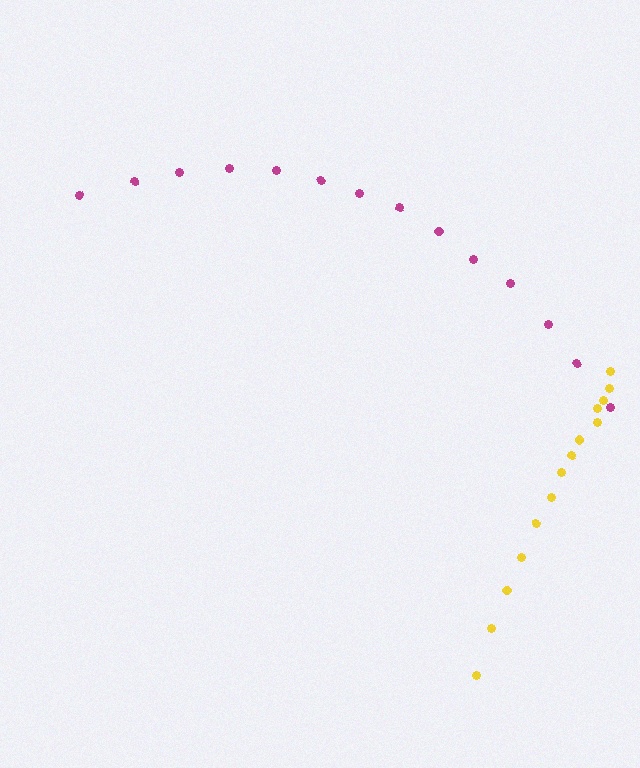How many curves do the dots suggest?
There are 2 distinct paths.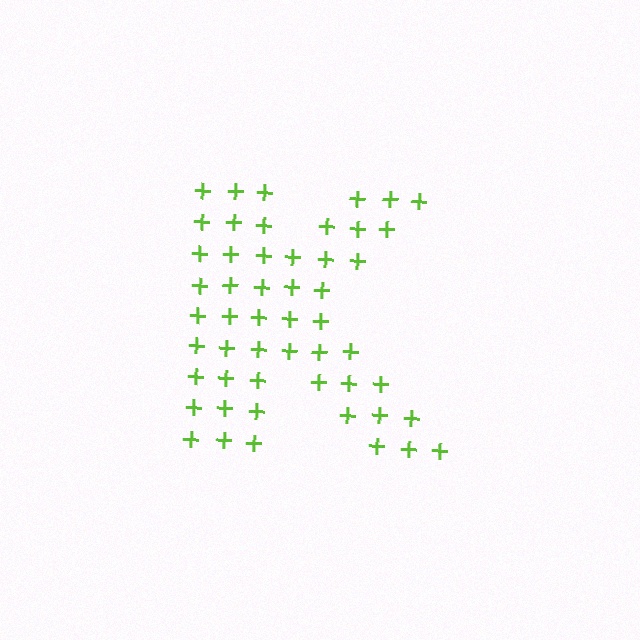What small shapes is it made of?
It is made of small plus signs.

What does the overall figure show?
The overall figure shows the letter K.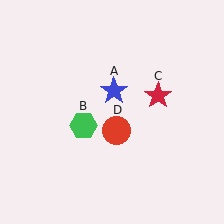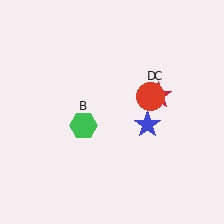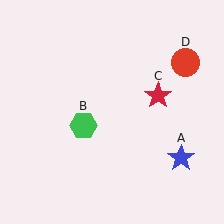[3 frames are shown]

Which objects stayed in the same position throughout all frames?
Green hexagon (object B) and red star (object C) remained stationary.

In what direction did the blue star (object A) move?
The blue star (object A) moved down and to the right.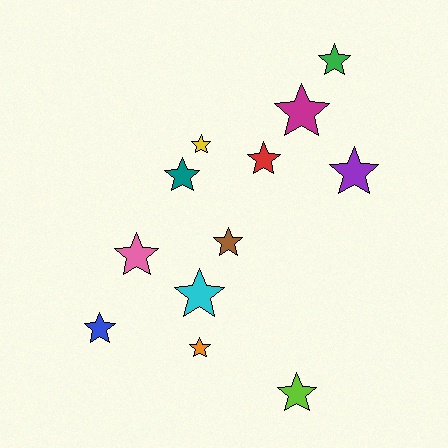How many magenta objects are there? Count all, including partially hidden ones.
There is 1 magenta object.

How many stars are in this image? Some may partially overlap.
There are 12 stars.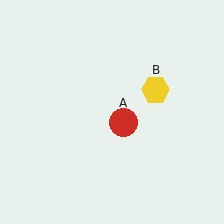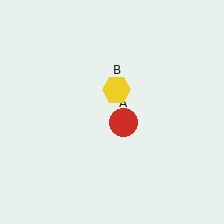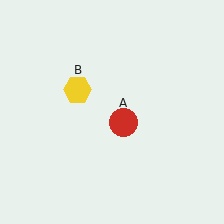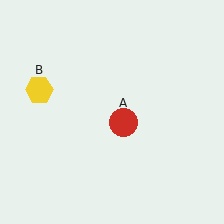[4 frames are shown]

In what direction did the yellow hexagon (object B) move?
The yellow hexagon (object B) moved left.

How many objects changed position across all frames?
1 object changed position: yellow hexagon (object B).